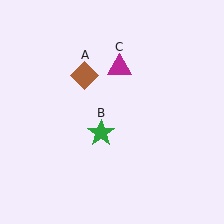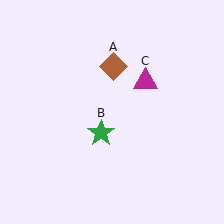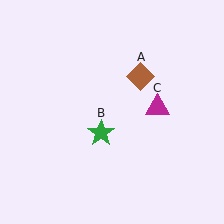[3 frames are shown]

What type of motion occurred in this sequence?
The brown diamond (object A), magenta triangle (object C) rotated clockwise around the center of the scene.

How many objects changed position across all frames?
2 objects changed position: brown diamond (object A), magenta triangle (object C).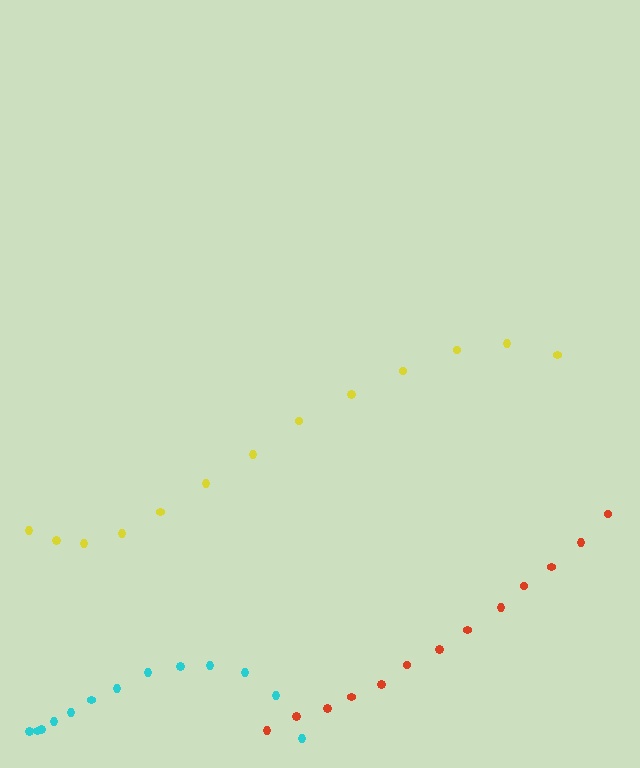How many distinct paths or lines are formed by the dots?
There are 3 distinct paths.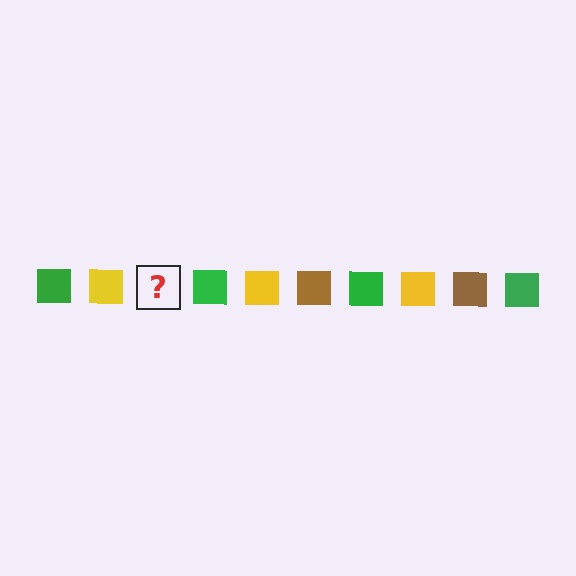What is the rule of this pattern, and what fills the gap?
The rule is that the pattern cycles through green, yellow, brown squares. The gap should be filled with a brown square.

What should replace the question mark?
The question mark should be replaced with a brown square.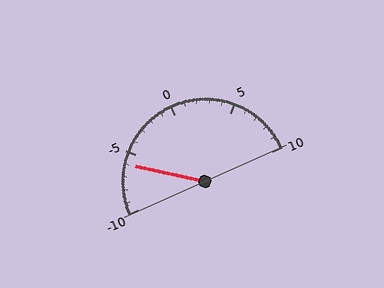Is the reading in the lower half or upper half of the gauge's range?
The reading is in the lower half of the range (-10 to 10).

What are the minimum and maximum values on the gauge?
The gauge ranges from -10 to 10.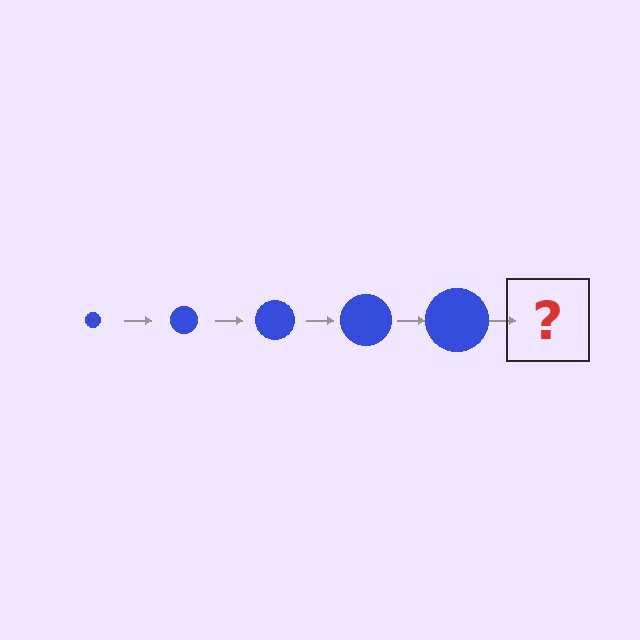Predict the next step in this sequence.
The next step is a blue circle, larger than the previous one.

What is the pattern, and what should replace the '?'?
The pattern is that the circle gets progressively larger each step. The '?' should be a blue circle, larger than the previous one.